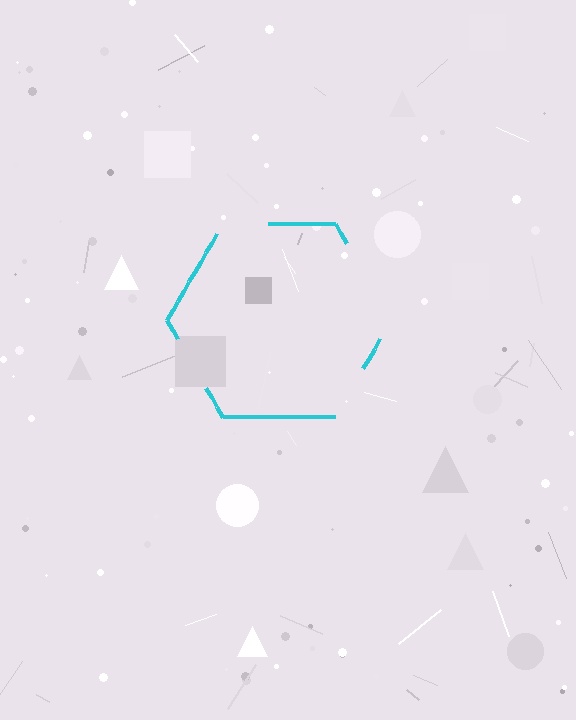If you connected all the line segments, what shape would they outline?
They would outline a hexagon.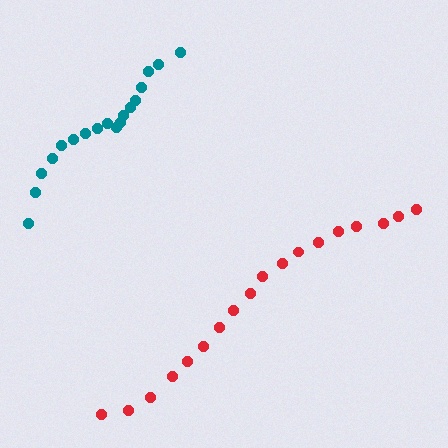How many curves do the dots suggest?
There are 2 distinct paths.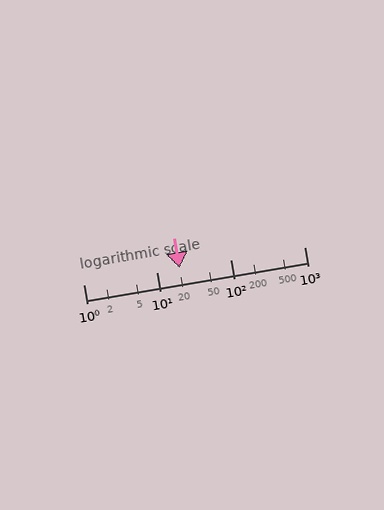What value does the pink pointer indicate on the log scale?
The pointer indicates approximately 20.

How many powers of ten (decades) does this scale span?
The scale spans 3 decades, from 1 to 1000.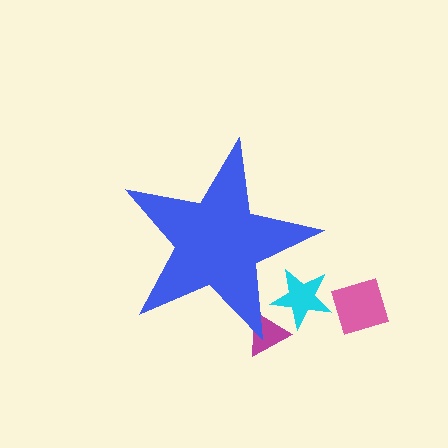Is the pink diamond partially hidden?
No, the pink diamond is fully visible.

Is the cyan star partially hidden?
Yes, the cyan star is partially hidden behind the blue star.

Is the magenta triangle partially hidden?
Yes, the magenta triangle is partially hidden behind the blue star.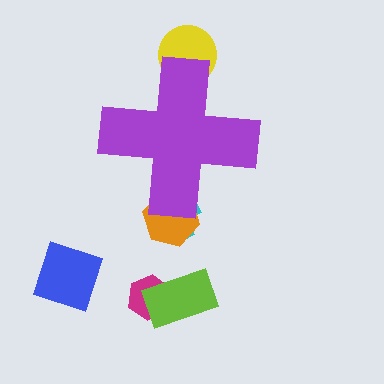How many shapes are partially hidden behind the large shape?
3 shapes are partially hidden.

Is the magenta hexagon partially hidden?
No, the magenta hexagon is fully visible.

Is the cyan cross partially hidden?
Yes, the cyan cross is partially hidden behind the purple cross.